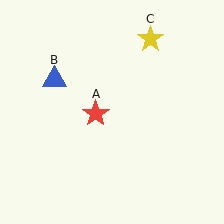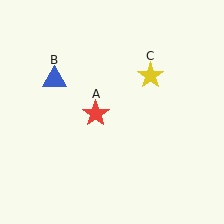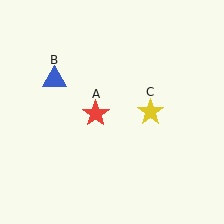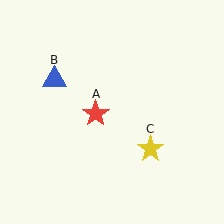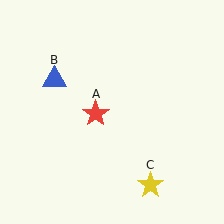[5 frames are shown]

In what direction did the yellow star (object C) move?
The yellow star (object C) moved down.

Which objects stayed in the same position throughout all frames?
Red star (object A) and blue triangle (object B) remained stationary.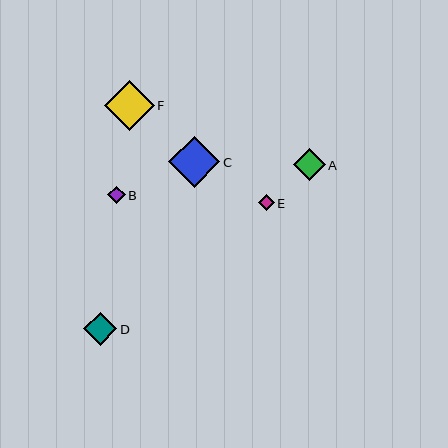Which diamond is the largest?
Diamond C is the largest with a size of approximately 51 pixels.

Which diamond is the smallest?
Diamond E is the smallest with a size of approximately 16 pixels.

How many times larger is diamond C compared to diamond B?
Diamond C is approximately 2.9 times the size of diamond B.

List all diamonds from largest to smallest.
From largest to smallest: C, F, D, A, B, E.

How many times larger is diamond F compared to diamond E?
Diamond F is approximately 3.2 times the size of diamond E.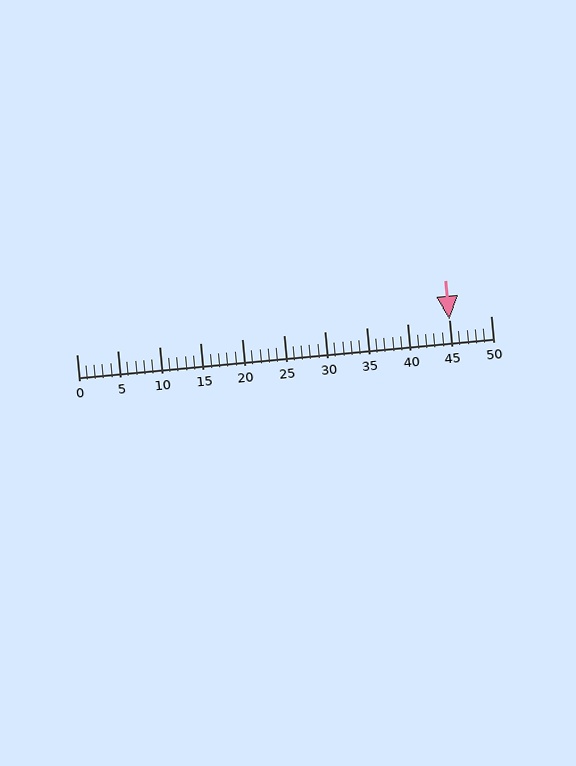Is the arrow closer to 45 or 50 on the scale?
The arrow is closer to 45.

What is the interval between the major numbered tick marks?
The major tick marks are spaced 5 units apart.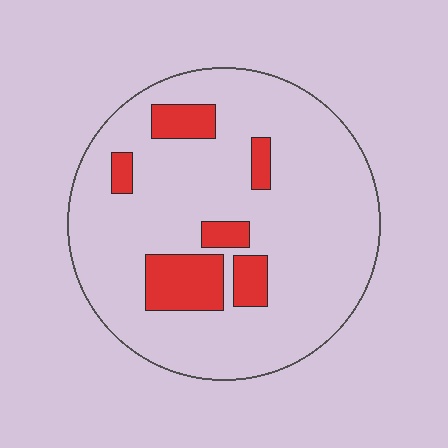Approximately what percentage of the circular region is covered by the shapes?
Approximately 15%.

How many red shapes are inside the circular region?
6.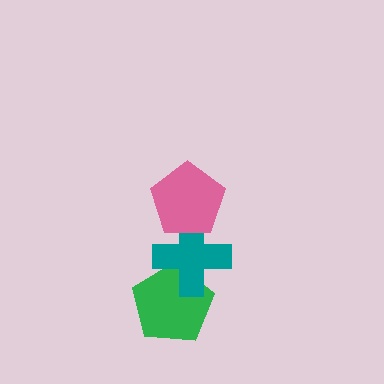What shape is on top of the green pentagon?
The teal cross is on top of the green pentagon.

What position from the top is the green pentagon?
The green pentagon is 3rd from the top.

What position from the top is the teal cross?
The teal cross is 2nd from the top.